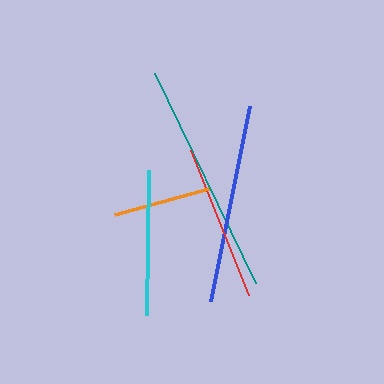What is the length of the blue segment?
The blue segment is approximately 198 pixels long.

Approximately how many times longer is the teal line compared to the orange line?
The teal line is approximately 2.4 times the length of the orange line.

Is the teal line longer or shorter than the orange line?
The teal line is longer than the orange line.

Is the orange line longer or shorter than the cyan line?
The cyan line is longer than the orange line.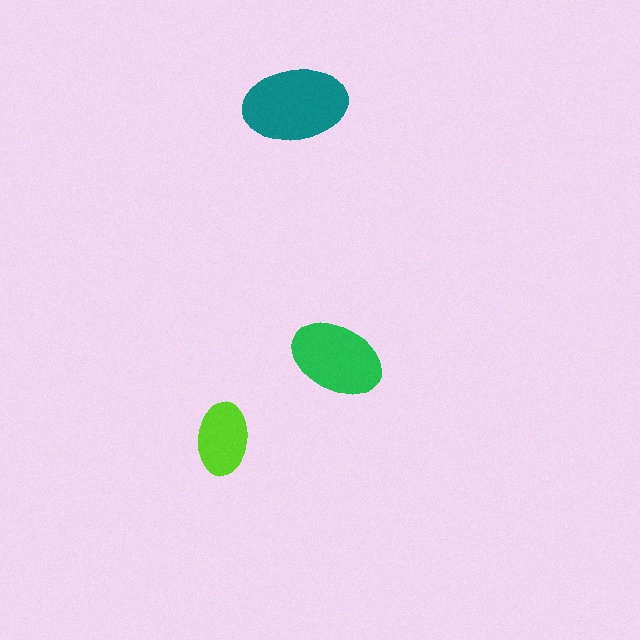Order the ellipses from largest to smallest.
the teal one, the green one, the lime one.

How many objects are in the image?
There are 3 objects in the image.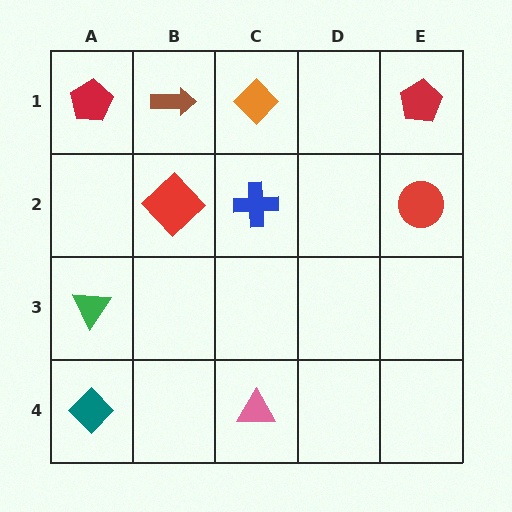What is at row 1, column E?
A red pentagon.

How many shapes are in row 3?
1 shape.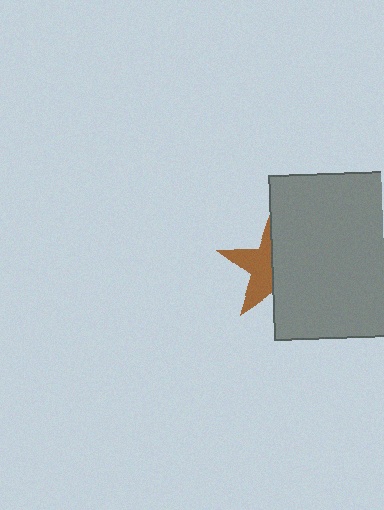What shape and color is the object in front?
The object in front is a gray rectangle.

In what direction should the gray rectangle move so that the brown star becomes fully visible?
The gray rectangle should move right. That is the shortest direction to clear the overlap and leave the brown star fully visible.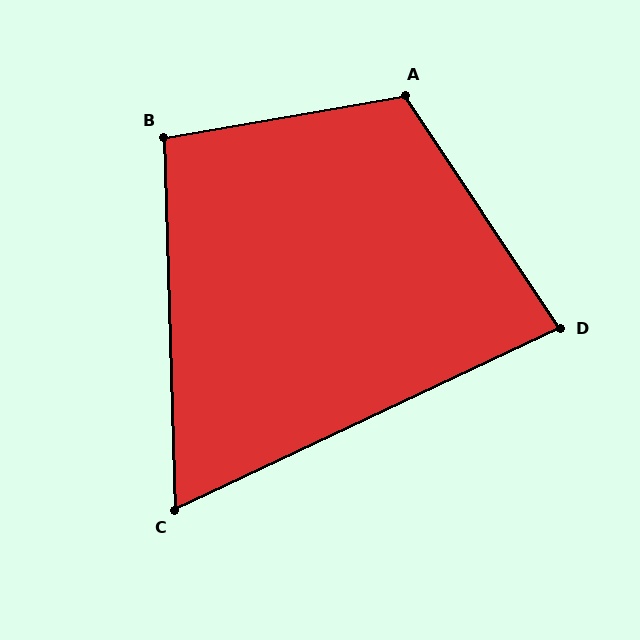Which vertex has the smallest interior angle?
C, at approximately 66 degrees.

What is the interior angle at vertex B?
Approximately 98 degrees (obtuse).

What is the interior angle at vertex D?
Approximately 82 degrees (acute).